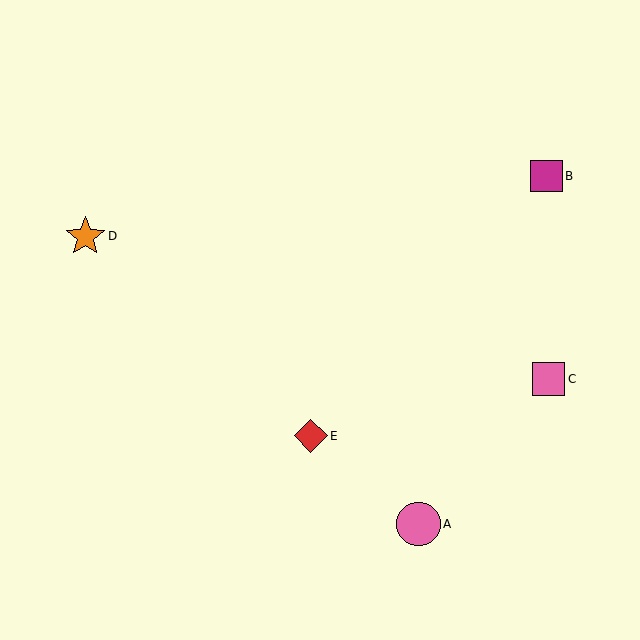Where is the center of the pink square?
The center of the pink square is at (549, 379).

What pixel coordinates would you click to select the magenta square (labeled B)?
Click at (546, 176) to select the magenta square B.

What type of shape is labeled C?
Shape C is a pink square.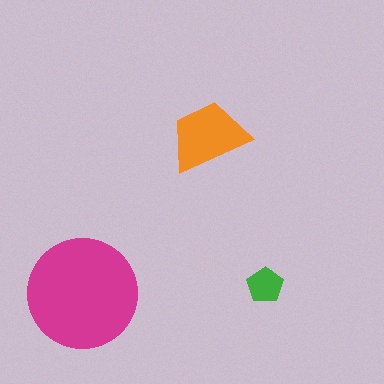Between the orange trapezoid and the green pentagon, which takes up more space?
The orange trapezoid.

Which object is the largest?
The magenta circle.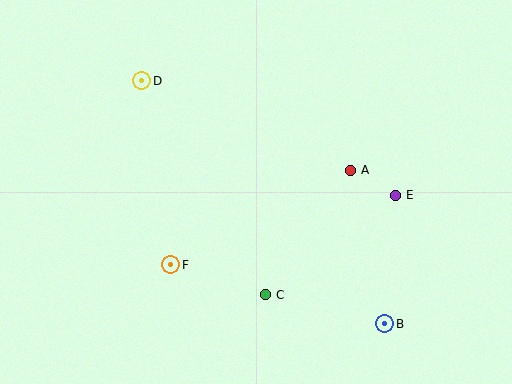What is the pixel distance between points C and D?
The distance between C and D is 247 pixels.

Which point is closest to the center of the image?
Point A at (350, 170) is closest to the center.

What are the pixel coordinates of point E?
Point E is at (395, 195).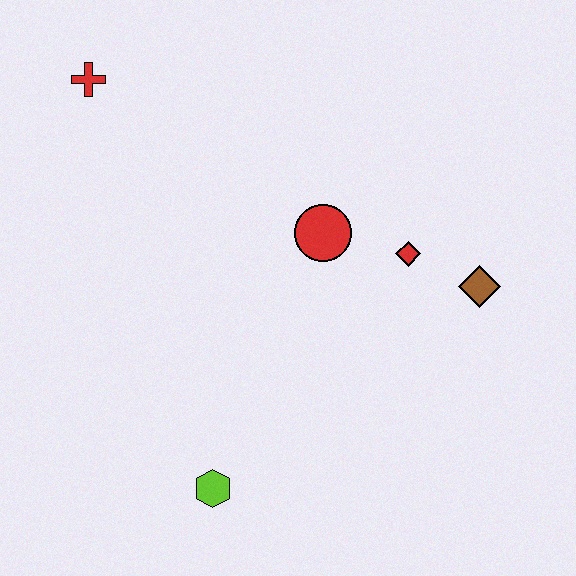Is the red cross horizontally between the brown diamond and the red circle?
No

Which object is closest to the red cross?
The red circle is closest to the red cross.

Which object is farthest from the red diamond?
The red cross is farthest from the red diamond.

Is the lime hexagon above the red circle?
No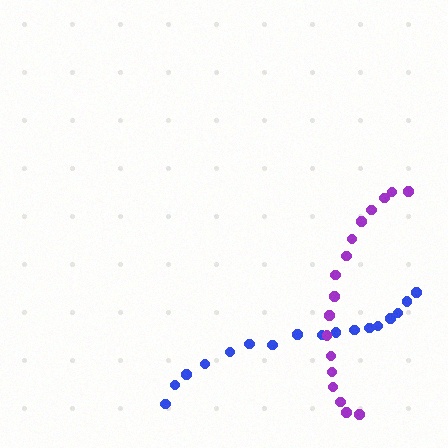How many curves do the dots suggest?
There are 2 distinct paths.